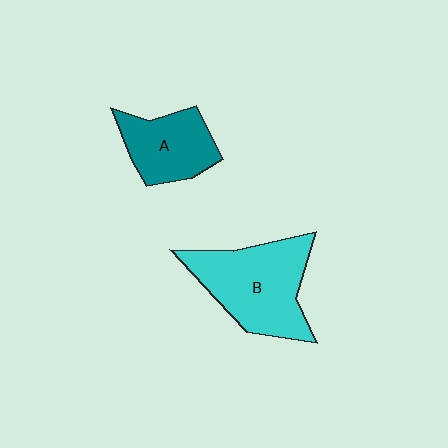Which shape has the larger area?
Shape B (cyan).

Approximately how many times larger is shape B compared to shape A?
Approximately 1.6 times.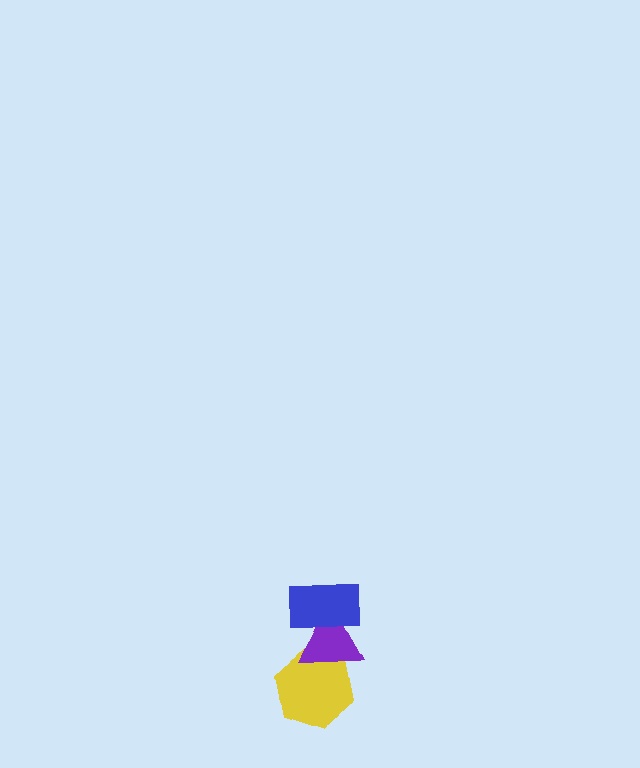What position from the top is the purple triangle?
The purple triangle is 2nd from the top.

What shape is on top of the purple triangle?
The blue rectangle is on top of the purple triangle.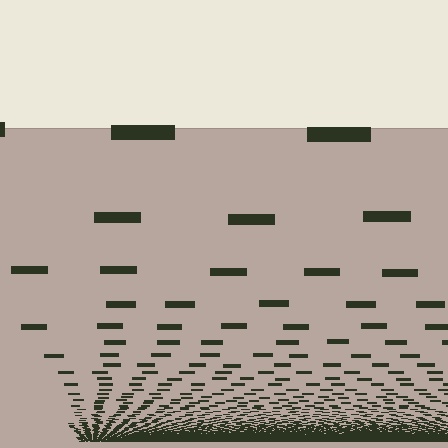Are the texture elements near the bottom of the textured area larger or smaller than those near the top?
Smaller. The gradient is inverted — elements near the bottom are smaller and denser.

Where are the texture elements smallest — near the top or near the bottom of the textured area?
Near the bottom.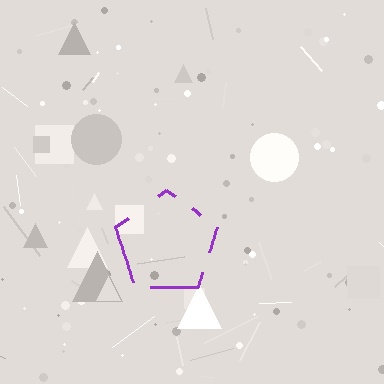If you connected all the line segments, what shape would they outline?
They would outline a pentagon.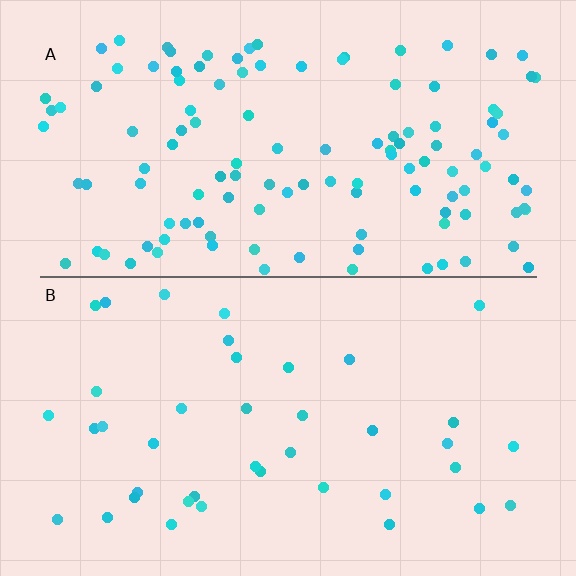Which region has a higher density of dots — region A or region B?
A (the top).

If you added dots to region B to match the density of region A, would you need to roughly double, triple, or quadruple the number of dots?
Approximately triple.